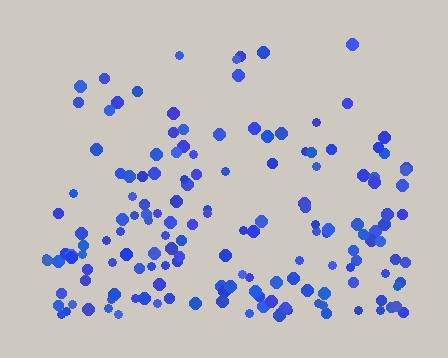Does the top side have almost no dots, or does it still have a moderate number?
Still a moderate number, just noticeably fewer than the bottom.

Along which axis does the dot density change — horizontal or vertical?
Vertical.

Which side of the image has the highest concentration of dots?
The bottom.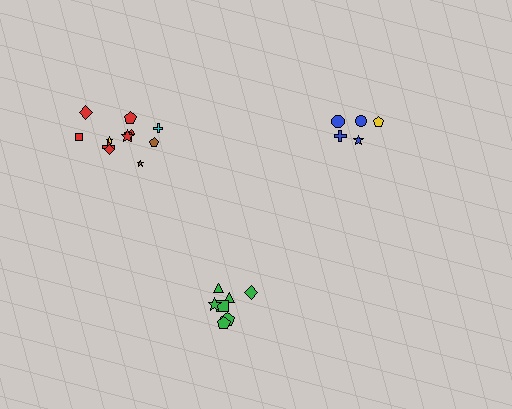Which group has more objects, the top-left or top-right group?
The top-left group.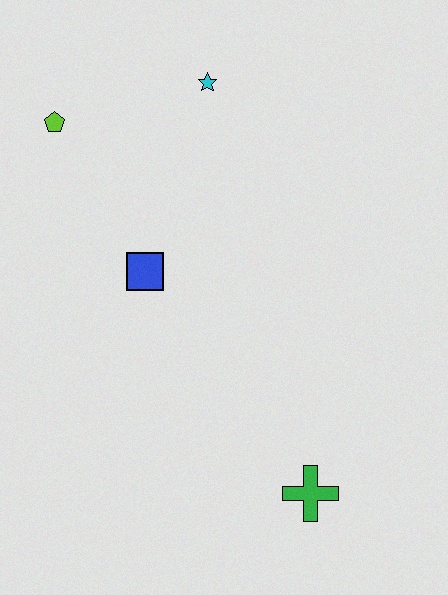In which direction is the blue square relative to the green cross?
The blue square is above the green cross.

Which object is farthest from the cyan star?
The green cross is farthest from the cyan star.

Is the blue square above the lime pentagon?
No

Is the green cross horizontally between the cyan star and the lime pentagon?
No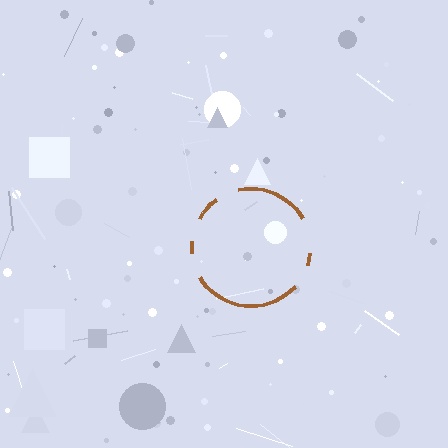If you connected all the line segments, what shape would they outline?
They would outline a circle.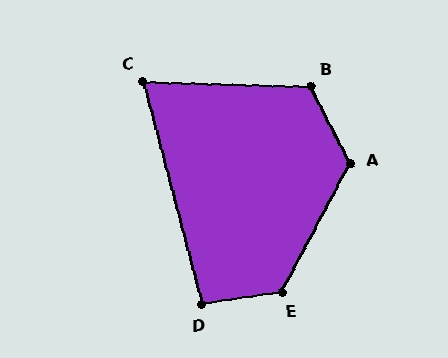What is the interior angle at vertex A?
Approximately 125 degrees (obtuse).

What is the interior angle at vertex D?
Approximately 96 degrees (obtuse).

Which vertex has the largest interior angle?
E, at approximately 126 degrees.